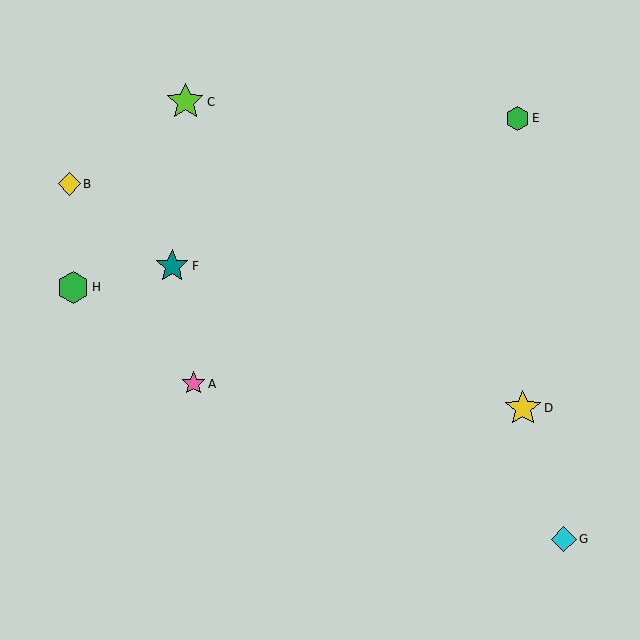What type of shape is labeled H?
Shape H is a green hexagon.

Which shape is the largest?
The lime star (labeled C) is the largest.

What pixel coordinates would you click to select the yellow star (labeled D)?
Click at (523, 408) to select the yellow star D.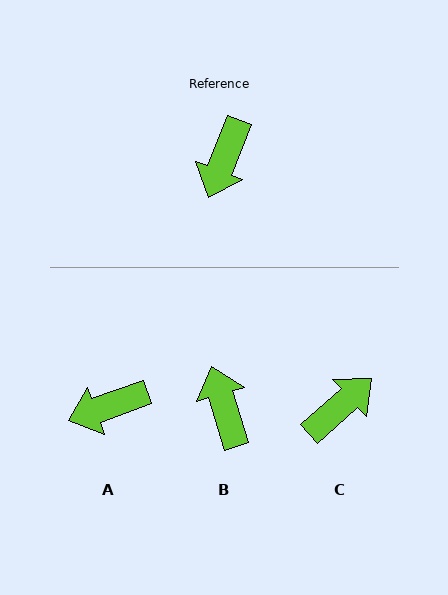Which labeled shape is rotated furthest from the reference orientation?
C, about 154 degrees away.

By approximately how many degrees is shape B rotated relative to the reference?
Approximately 141 degrees clockwise.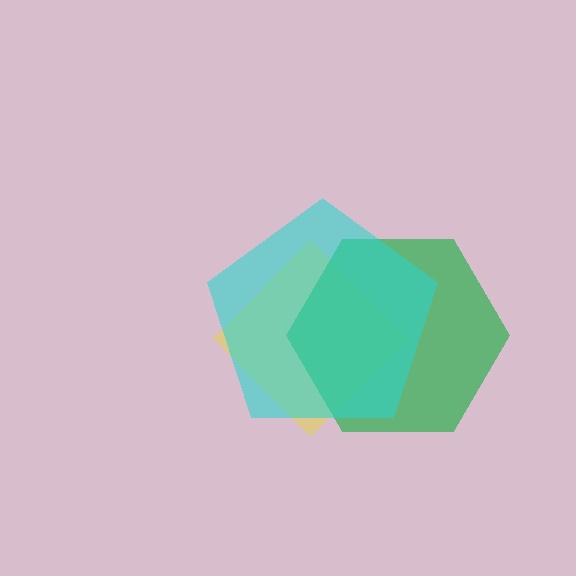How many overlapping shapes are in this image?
There are 3 overlapping shapes in the image.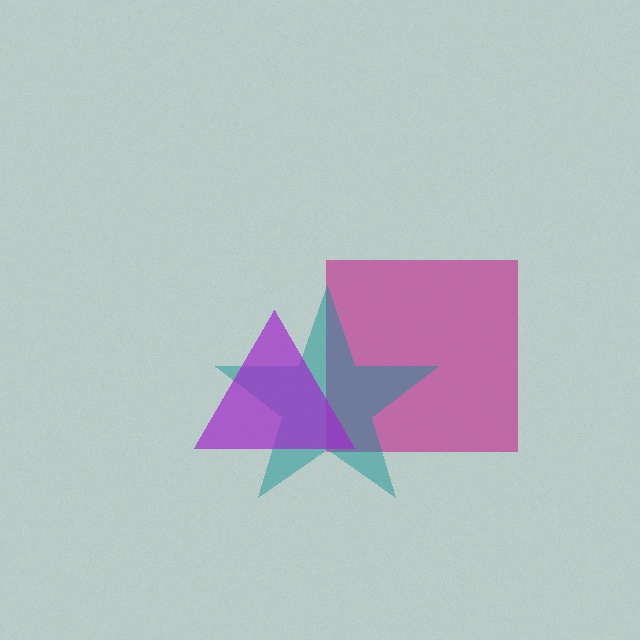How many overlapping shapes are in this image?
There are 3 overlapping shapes in the image.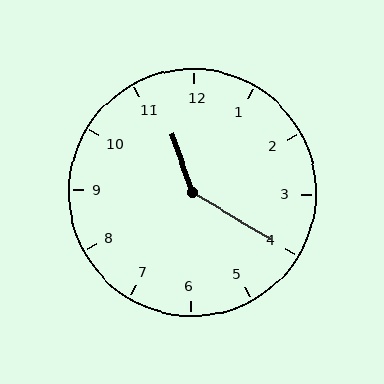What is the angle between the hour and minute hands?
Approximately 140 degrees.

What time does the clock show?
11:20.